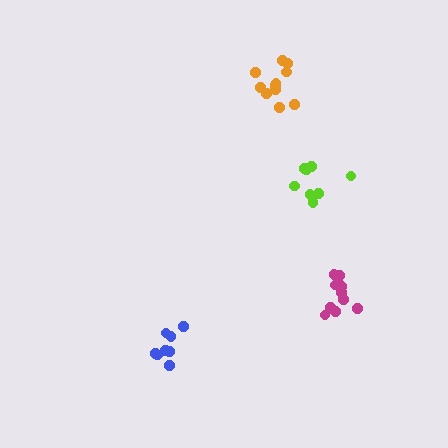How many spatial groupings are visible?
There are 4 spatial groupings.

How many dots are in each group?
Group 1: 8 dots, Group 2: 11 dots, Group 3: 11 dots, Group 4: 9 dots (39 total).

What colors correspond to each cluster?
The clusters are colored: lime, orange, magenta, blue.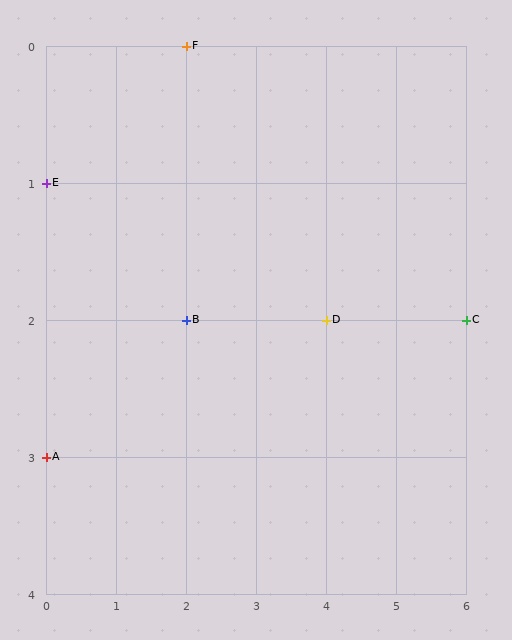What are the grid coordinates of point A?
Point A is at grid coordinates (0, 3).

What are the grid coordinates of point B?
Point B is at grid coordinates (2, 2).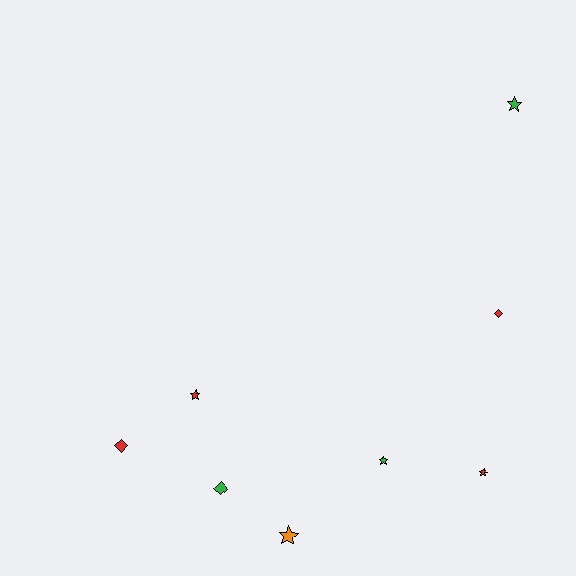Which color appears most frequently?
Red, with 4 objects.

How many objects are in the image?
There are 8 objects.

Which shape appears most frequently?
Star, with 5 objects.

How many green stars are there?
There are 2 green stars.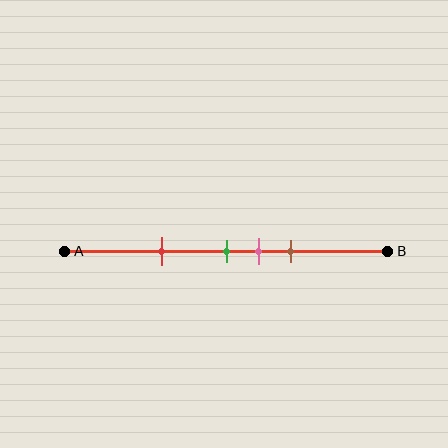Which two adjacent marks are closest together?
The green and pink marks are the closest adjacent pair.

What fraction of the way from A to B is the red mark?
The red mark is approximately 30% (0.3) of the way from A to B.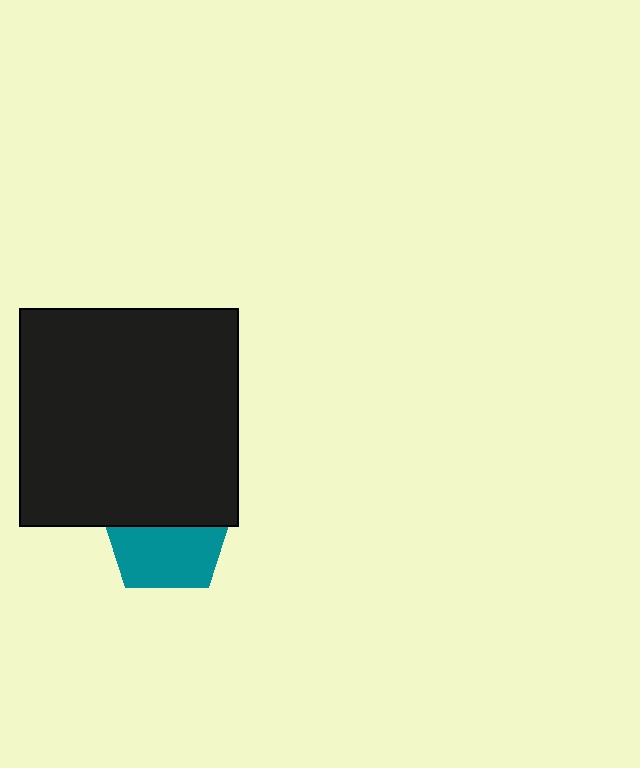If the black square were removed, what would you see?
You would see the complete teal pentagon.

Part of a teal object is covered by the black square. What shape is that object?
It is a pentagon.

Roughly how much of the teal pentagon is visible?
About half of it is visible (roughly 52%).